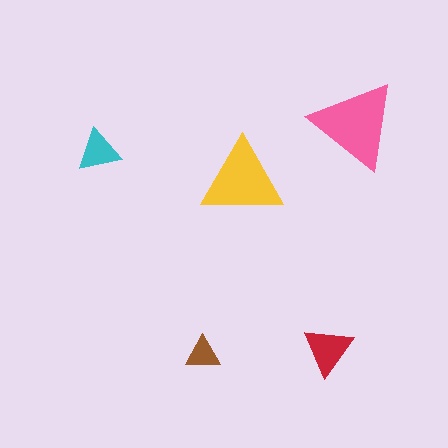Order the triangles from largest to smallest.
the pink one, the yellow one, the red one, the cyan one, the brown one.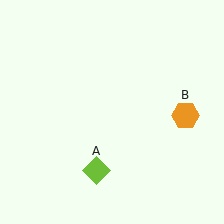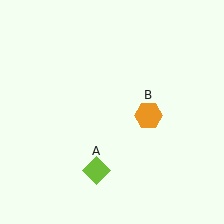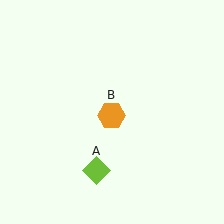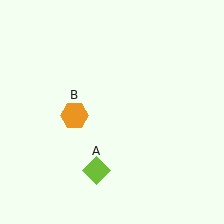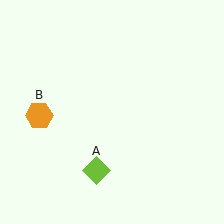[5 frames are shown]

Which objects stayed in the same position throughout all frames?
Lime diamond (object A) remained stationary.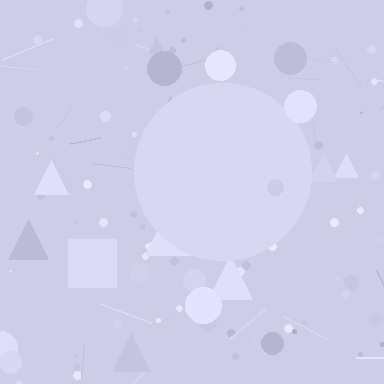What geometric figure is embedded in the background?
A circle is embedded in the background.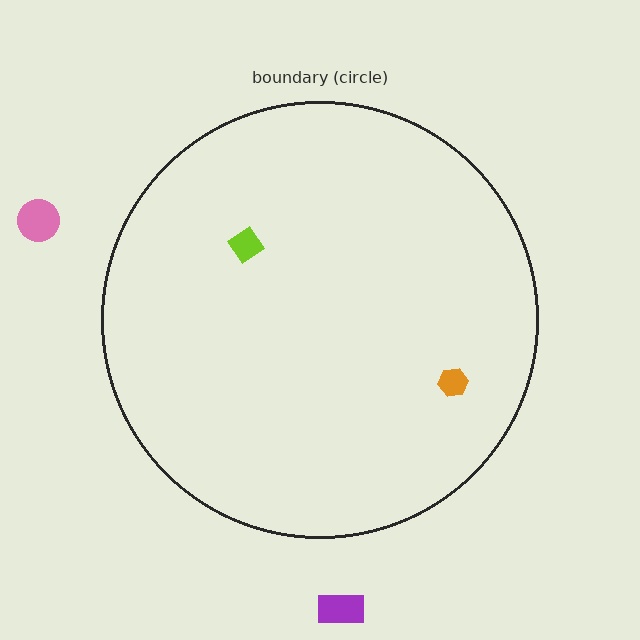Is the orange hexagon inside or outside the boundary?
Inside.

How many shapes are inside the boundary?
2 inside, 2 outside.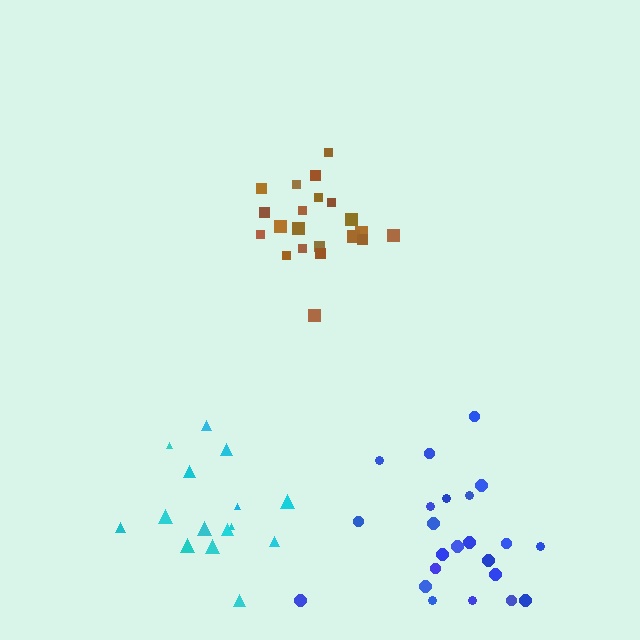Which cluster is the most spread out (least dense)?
Blue.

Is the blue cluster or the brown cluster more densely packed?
Brown.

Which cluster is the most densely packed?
Brown.